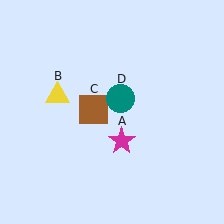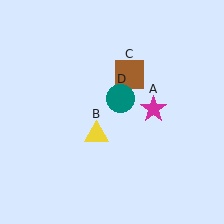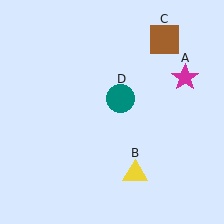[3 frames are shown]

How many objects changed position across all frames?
3 objects changed position: magenta star (object A), yellow triangle (object B), brown square (object C).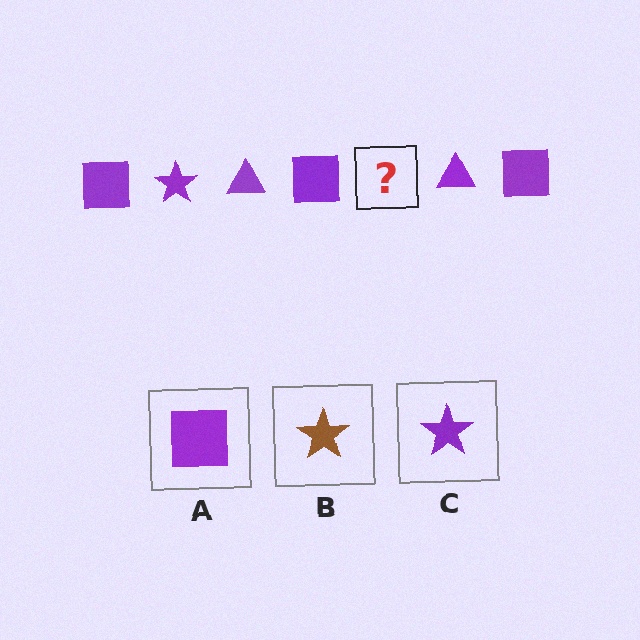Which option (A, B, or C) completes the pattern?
C.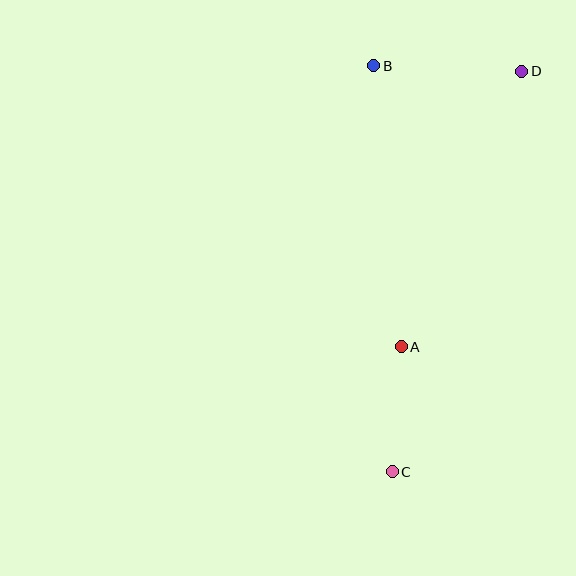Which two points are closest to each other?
Points A and C are closest to each other.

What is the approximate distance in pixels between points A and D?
The distance between A and D is approximately 301 pixels.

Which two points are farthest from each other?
Points C and D are farthest from each other.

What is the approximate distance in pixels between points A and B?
The distance between A and B is approximately 282 pixels.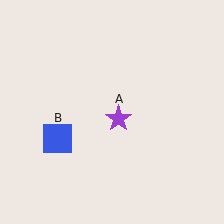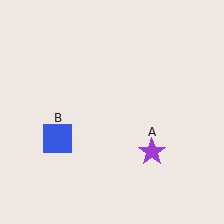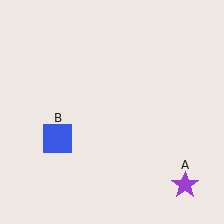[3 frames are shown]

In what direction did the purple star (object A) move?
The purple star (object A) moved down and to the right.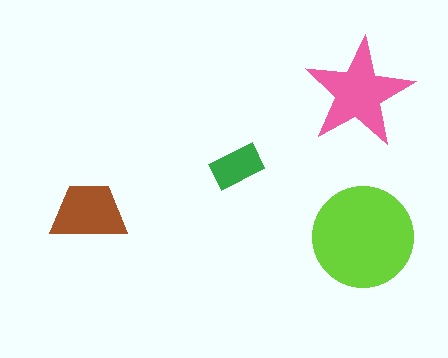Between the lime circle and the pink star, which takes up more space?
The lime circle.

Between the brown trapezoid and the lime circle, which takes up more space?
The lime circle.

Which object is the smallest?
The green rectangle.